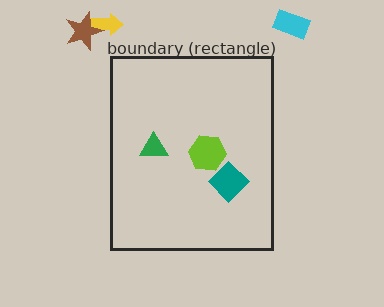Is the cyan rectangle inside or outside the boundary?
Outside.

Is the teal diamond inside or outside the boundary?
Inside.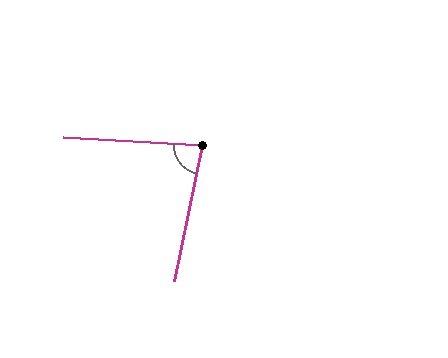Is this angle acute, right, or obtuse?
It is acute.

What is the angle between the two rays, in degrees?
Approximately 81 degrees.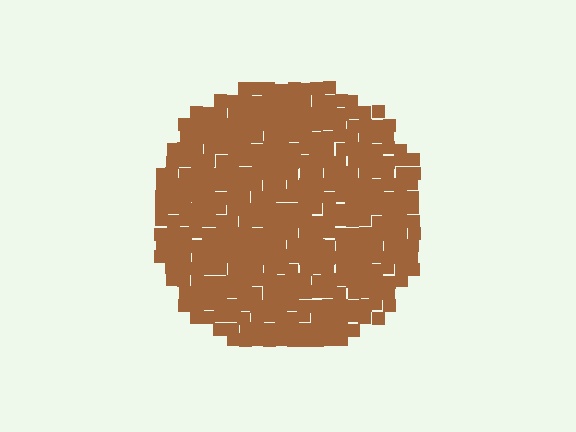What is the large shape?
The large shape is a circle.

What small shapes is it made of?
It is made of small squares.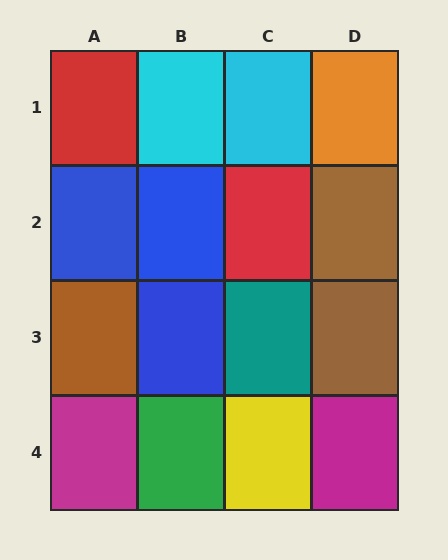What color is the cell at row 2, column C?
Red.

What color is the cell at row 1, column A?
Red.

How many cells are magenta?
2 cells are magenta.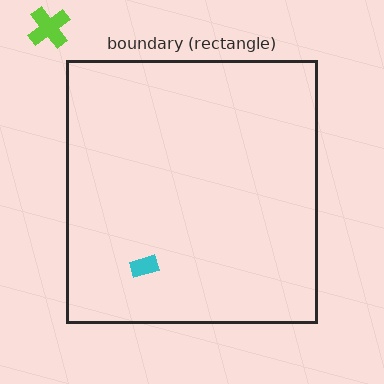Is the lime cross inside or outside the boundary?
Outside.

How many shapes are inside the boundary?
1 inside, 1 outside.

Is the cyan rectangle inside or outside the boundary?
Inside.